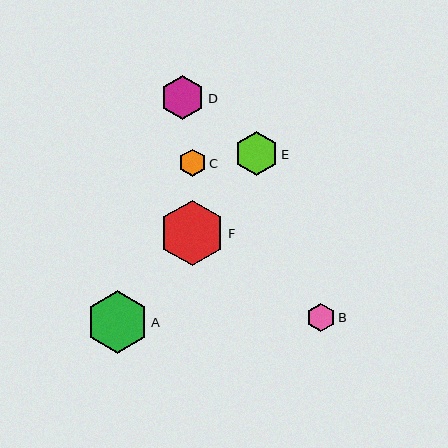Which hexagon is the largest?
Hexagon F is the largest with a size of approximately 66 pixels.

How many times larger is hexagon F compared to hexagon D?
Hexagon F is approximately 1.5 times the size of hexagon D.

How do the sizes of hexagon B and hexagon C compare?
Hexagon B and hexagon C are approximately the same size.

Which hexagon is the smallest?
Hexagon C is the smallest with a size of approximately 27 pixels.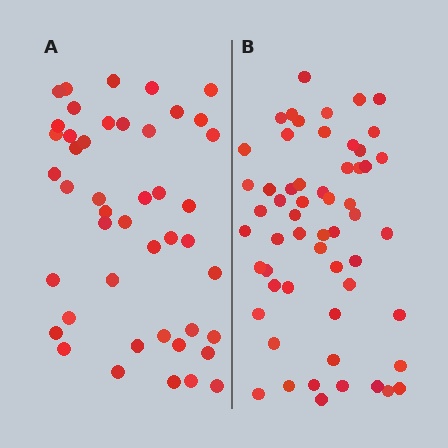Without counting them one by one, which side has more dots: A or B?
Region B (the right region) has more dots.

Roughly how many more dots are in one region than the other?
Region B has roughly 12 or so more dots than region A.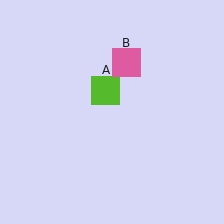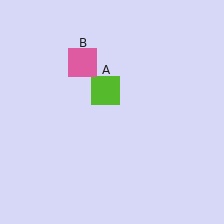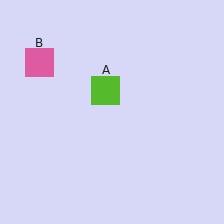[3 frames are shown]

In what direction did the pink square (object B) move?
The pink square (object B) moved left.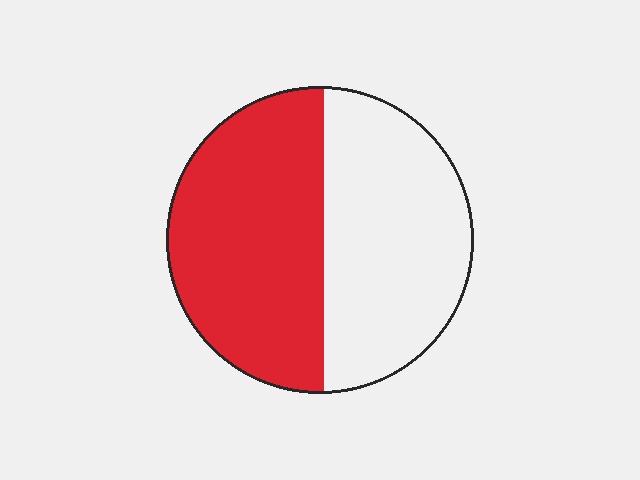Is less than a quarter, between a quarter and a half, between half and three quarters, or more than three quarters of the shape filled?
Between half and three quarters.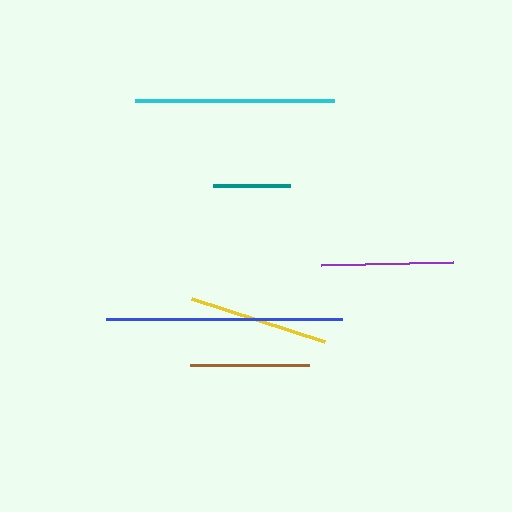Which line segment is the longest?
The blue line is the longest at approximately 236 pixels.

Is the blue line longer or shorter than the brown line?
The blue line is longer than the brown line.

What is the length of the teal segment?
The teal segment is approximately 77 pixels long.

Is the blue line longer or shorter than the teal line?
The blue line is longer than the teal line.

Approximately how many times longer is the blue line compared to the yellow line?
The blue line is approximately 1.7 times the length of the yellow line.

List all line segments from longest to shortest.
From longest to shortest: blue, cyan, yellow, purple, brown, teal.